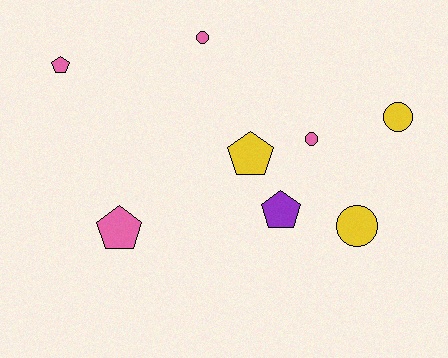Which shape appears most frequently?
Circle, with 4 objects.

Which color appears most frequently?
Pink, with 4 objects.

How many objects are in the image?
There are 8 objects.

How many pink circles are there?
There are 2 pink circles.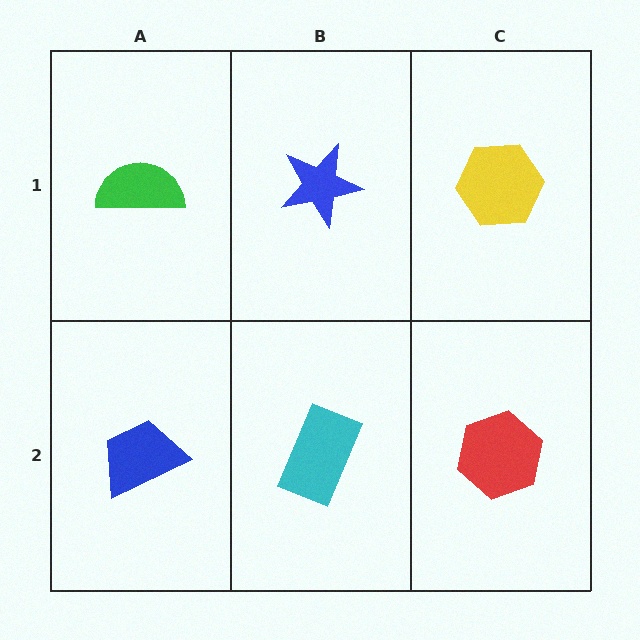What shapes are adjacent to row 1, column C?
A red hexagon (row 2, column C), a blue star (row 1, column B).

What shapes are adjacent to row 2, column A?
A green semicircle (row 1, column A), a cyan rectangle (row 2, column B).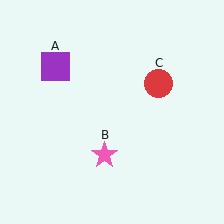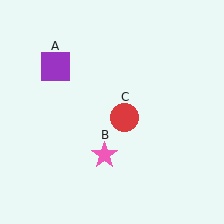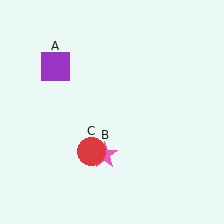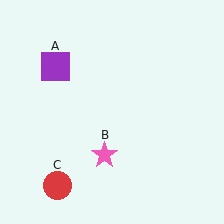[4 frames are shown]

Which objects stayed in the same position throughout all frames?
Purple square (object A) and pink star (object B) remained stationary.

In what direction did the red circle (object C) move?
The red circle (object C) moved down and to the left.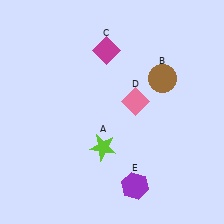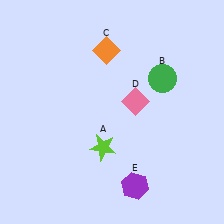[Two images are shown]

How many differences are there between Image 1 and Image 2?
There are 2 differences between the two images.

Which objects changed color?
B changed from brown to green. C changed from magenta to orange.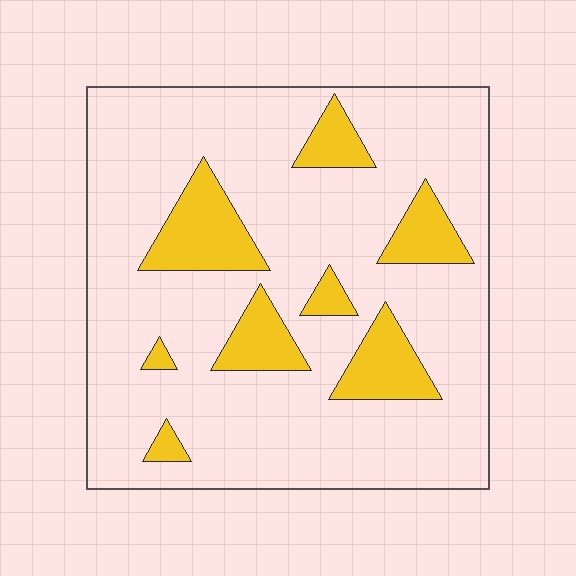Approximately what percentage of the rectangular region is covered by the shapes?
Approximately 20%.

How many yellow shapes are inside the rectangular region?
8.